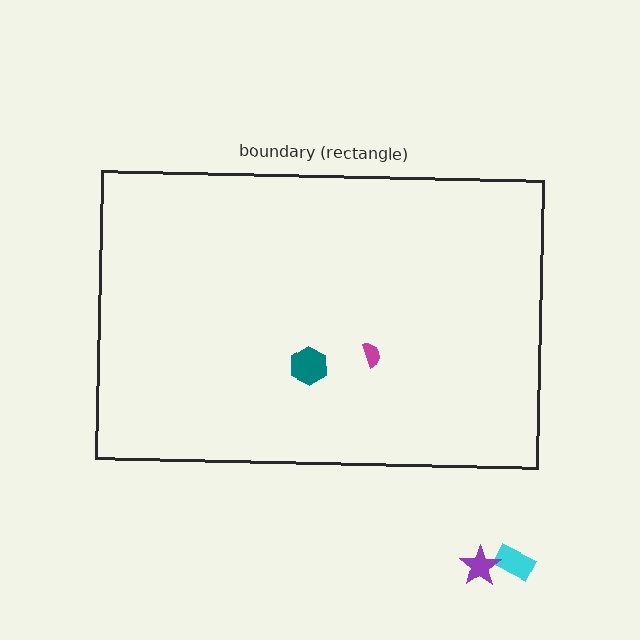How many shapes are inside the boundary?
2 inside, 2 outside.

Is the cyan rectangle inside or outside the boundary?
Outside.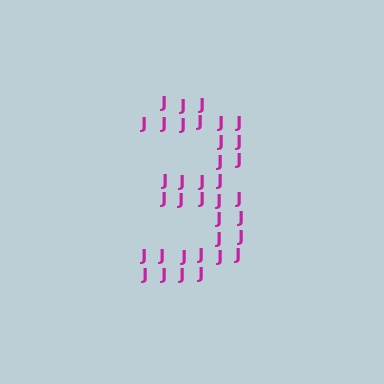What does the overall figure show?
The overall figure shows the digit 3.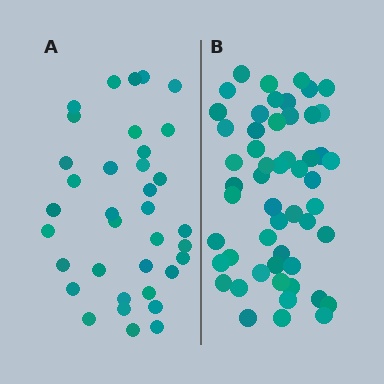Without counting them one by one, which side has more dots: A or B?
Region B (the right region) has more dots.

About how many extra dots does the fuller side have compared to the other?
Region B has approximately 15 more dots than region A.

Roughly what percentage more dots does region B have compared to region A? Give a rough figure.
About 45% more.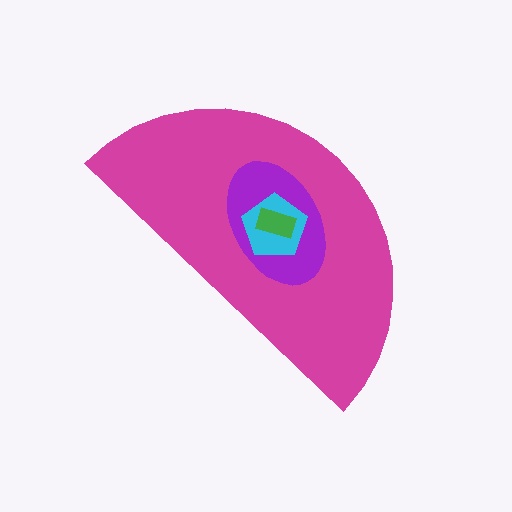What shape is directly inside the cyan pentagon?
The green rectangle.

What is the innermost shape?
The green rectangle.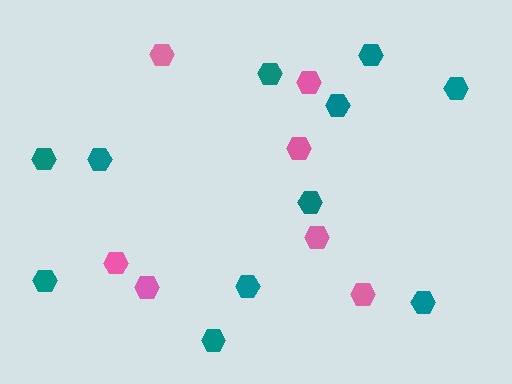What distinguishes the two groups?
There are 2 groups: one group of pink hexagons (7) and one group of teal hexagons (11).